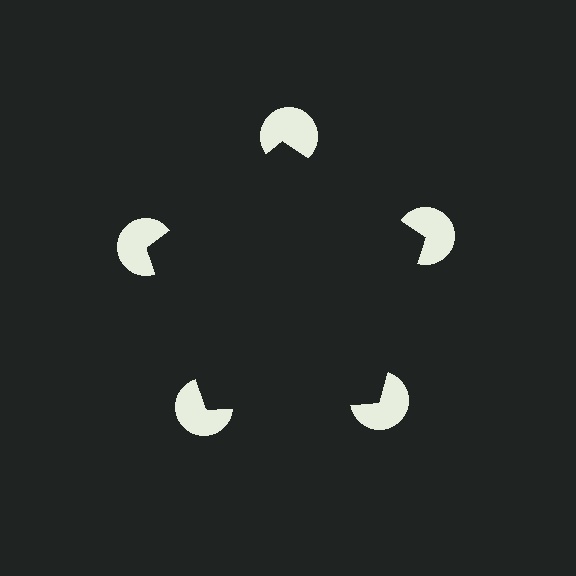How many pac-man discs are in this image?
There are 5 — one at each vertex of the illusory pentagon.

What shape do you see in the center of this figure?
An illusory pentagon — its edges are inferred from the aligned wedge cuts in the pac-man discs, not physically drawn.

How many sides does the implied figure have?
5 sides.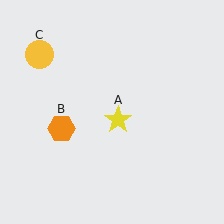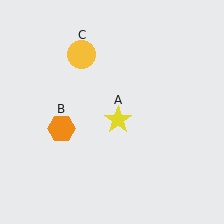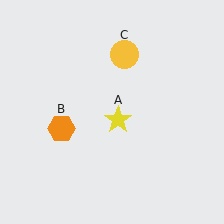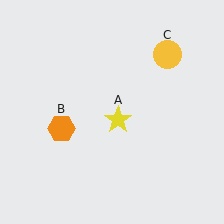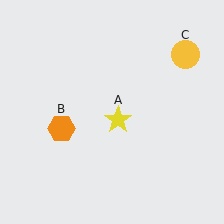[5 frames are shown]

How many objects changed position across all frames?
1 object changed position: yellow circle (object C).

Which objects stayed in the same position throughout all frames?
Yellow star (object A) and orange hexagon (object B) remained stationary.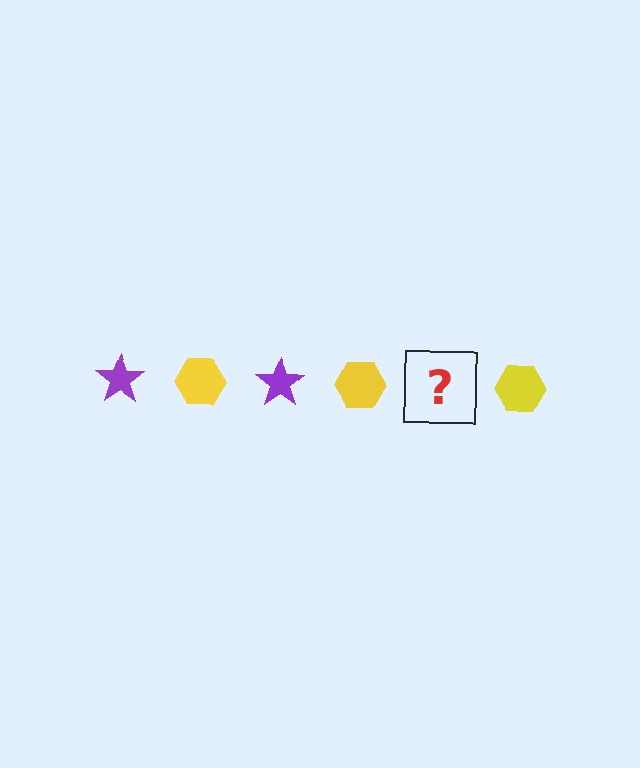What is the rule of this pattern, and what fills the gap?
The rule is that the pattern alternates between purple star and yellow hexagon. The gap should be filled with a purple star.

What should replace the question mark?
The question mark should be replaced with a purple star.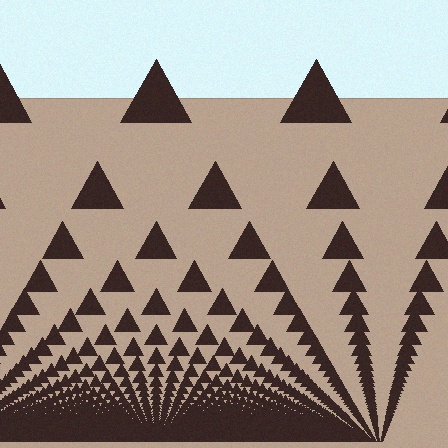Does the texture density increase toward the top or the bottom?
Density increases toward the bottom.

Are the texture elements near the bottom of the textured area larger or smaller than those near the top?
Smaller. The gradient is inverted — elements near the bottom are smaller and denser.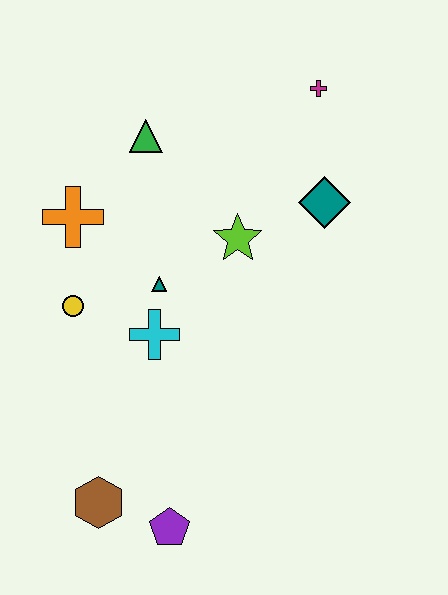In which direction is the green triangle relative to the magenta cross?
The green triangle is to the left of the magenta cross.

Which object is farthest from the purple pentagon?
The magenta cross is farthest from the purple pentagon.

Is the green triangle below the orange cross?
No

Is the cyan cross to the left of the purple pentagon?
Yes